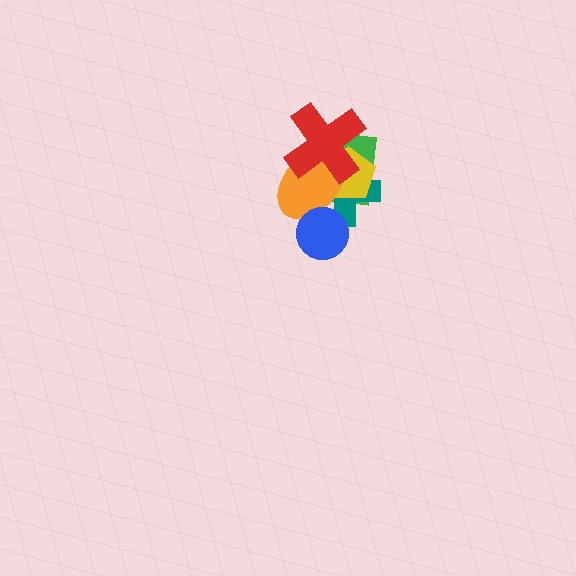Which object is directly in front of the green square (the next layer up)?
The teal cross is directly in front of the green square.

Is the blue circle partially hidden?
No, no other shape covers it.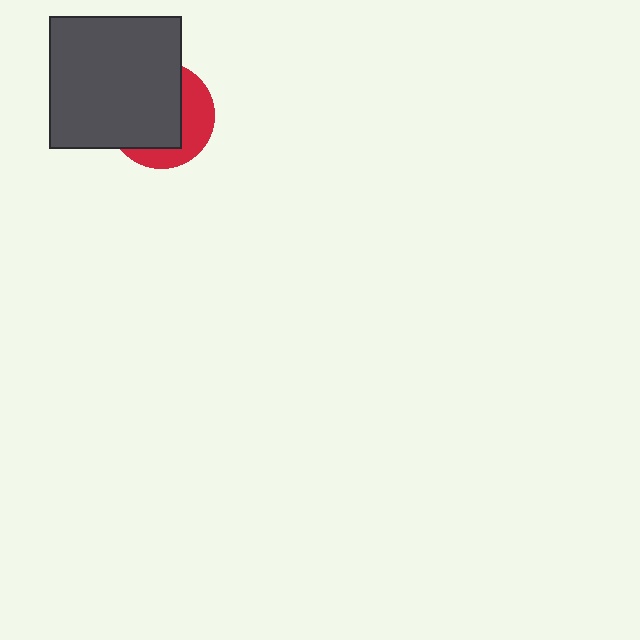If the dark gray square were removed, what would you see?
You would see the complete red circle.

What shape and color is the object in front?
The object in front is a dark gray square.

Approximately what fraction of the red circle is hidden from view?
Roughly 63% of the red circle is hidden behind the dark gray square.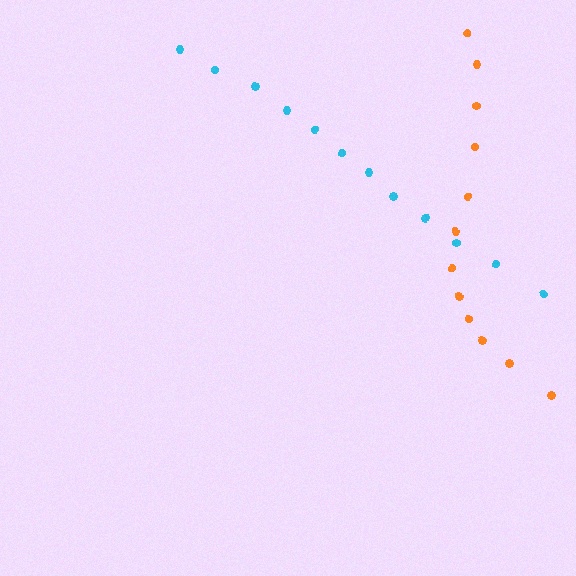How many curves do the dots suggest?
There are 2 distinct paths.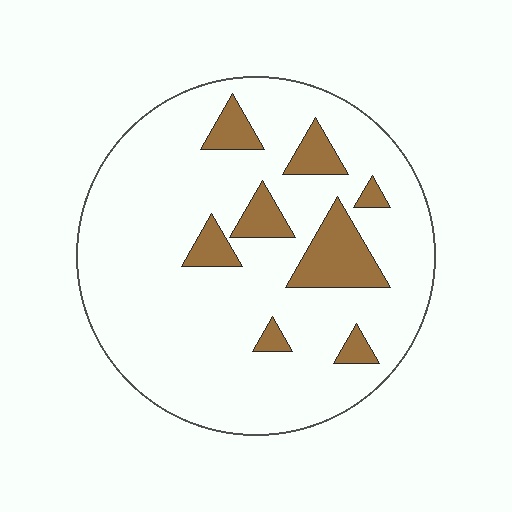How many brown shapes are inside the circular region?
8.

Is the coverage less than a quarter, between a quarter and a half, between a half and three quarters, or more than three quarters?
Less than a quarter.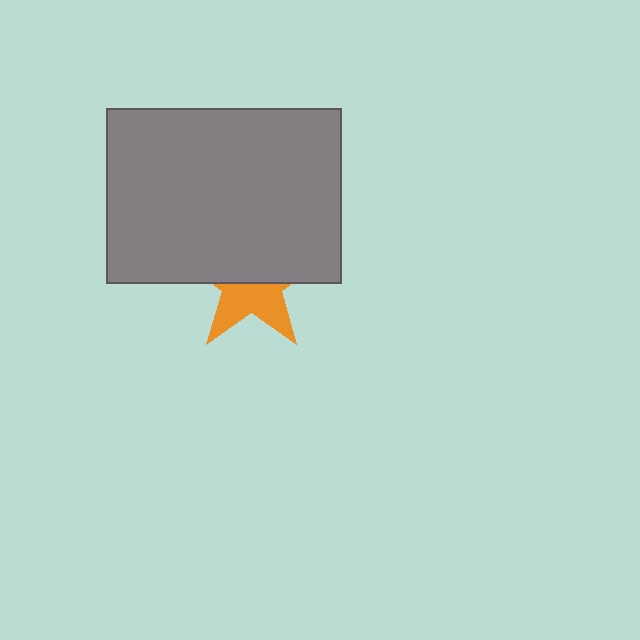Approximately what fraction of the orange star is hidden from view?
Roughly 56% of the orange star is hidden behind the gray rectangle.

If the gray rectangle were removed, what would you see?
You would see the complete orange star.